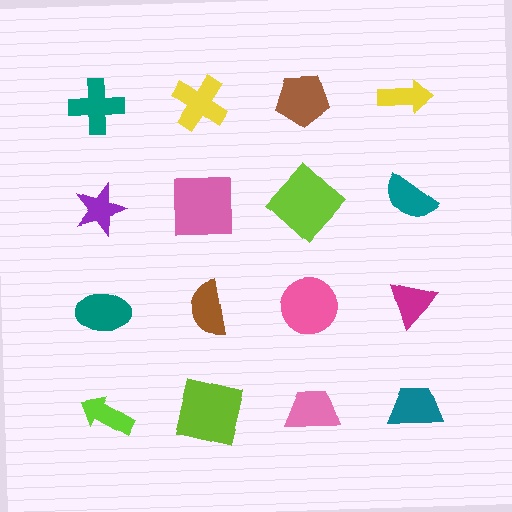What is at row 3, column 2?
A brown semicircle.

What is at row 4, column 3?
A pink trapezoid.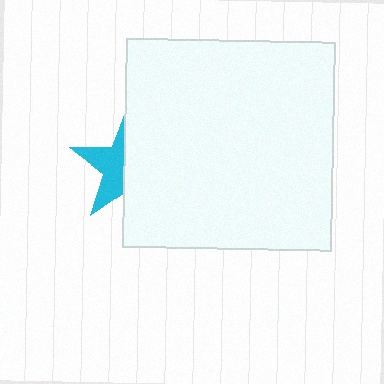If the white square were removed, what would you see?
You would see the complete cyan star.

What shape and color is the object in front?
The object in front is a white square.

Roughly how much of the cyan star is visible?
A small part of it is visible (roughly 45%).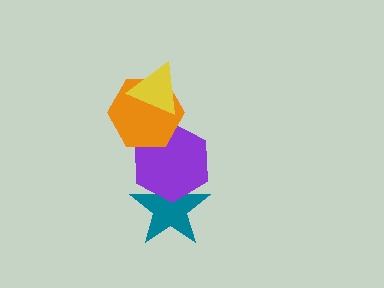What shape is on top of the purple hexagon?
The orange hexagon is on top of the purple hexagon.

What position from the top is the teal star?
The teal star is 4th from the top.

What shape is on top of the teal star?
The purple hexagon is on top of the teal star.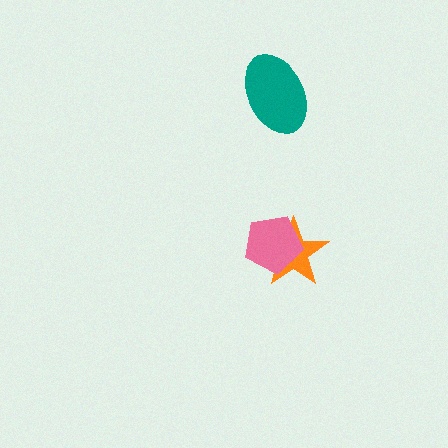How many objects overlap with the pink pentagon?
1 object overlaps with the pink pentagon.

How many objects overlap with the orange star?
1 object overlaps with the orange star.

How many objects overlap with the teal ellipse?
0 objects overlap with the teal ellipse.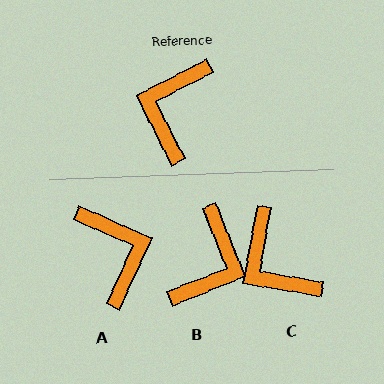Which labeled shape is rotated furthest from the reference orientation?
B, about 175 degrees away.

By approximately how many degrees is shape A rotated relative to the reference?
Approximately 141 degrees clockwise.